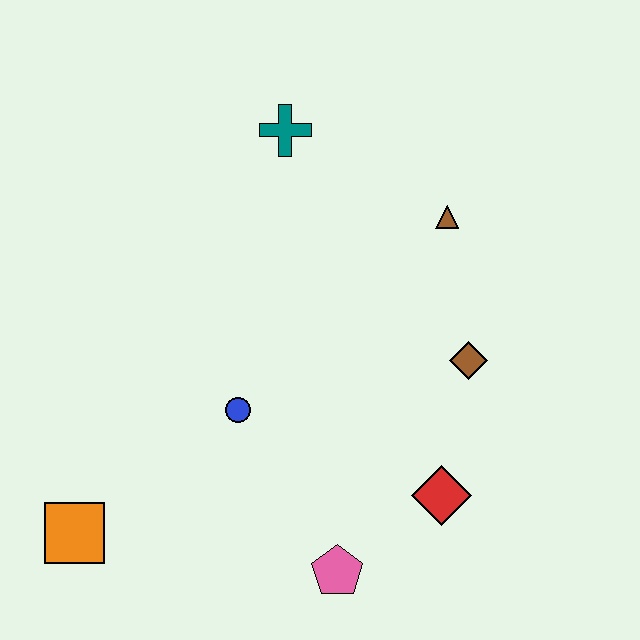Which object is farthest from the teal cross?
The orange square is farthest from the teal cross.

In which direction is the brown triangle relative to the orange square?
The brown triangle is to the right of the orange square.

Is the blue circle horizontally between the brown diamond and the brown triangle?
No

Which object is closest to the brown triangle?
The brown diamond is closest to the brown triangle.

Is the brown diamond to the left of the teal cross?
No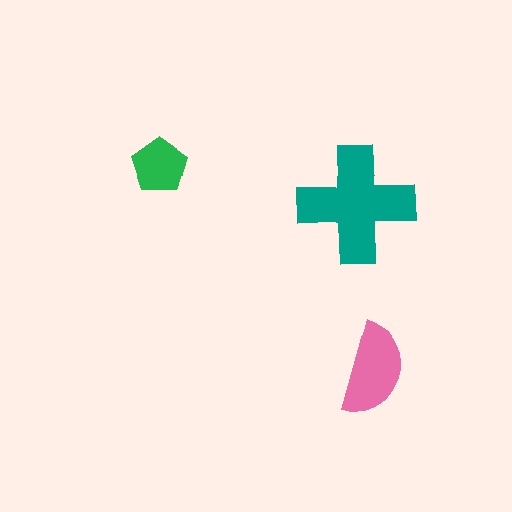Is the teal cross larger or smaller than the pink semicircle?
Larger.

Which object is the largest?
The teal cross.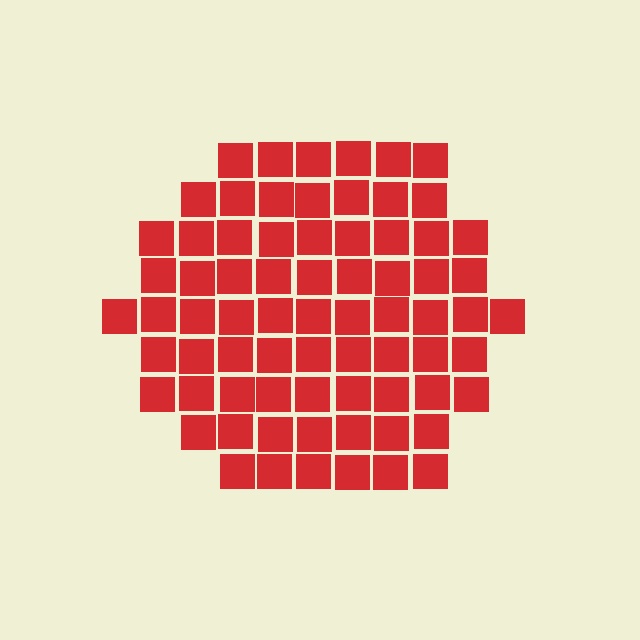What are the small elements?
The small elements are squares.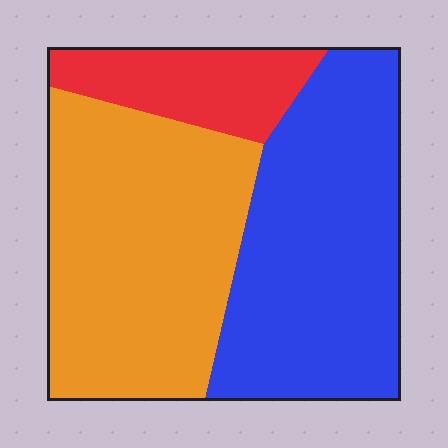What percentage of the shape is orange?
Orange covers roughly 45% of the shape.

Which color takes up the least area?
Red, at roughly 15%.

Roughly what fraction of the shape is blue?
Blue takes up about two fifths (2/5) of the shape.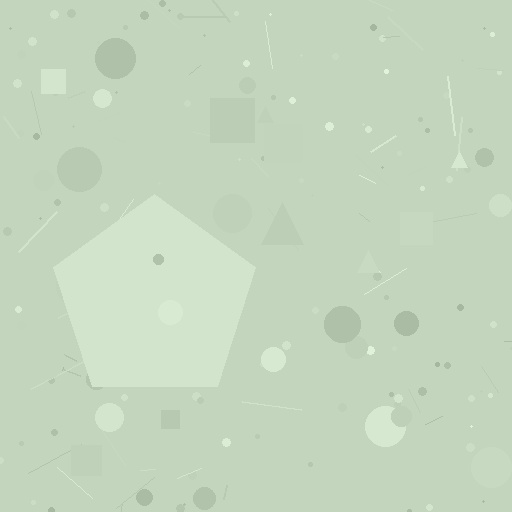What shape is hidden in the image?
A pentagon is hidden in the image.